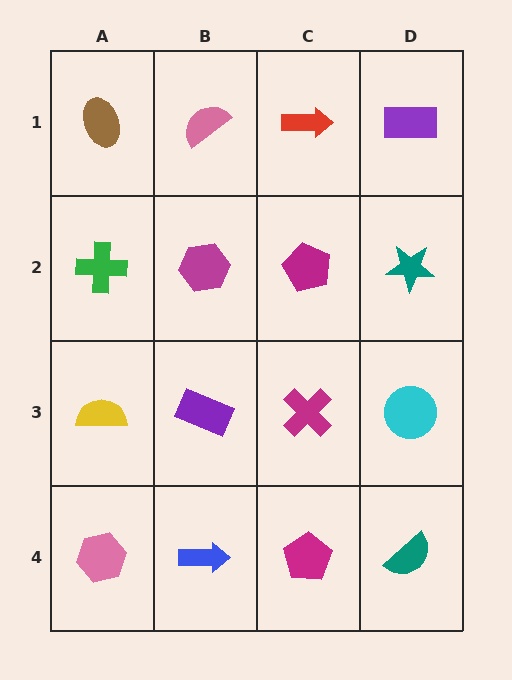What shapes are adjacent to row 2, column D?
A purple rectangle (row 1, column D), a cyan circle (row 3, column D), a magenta pentagon (row 2, column C).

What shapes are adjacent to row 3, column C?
A magenta pentagon (row 2, column C), a magenta pentagon (row 4, column C), a purple rectangle (row 3, column B), a cyan circle (row 3, column D).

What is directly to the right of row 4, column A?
A blue arrow.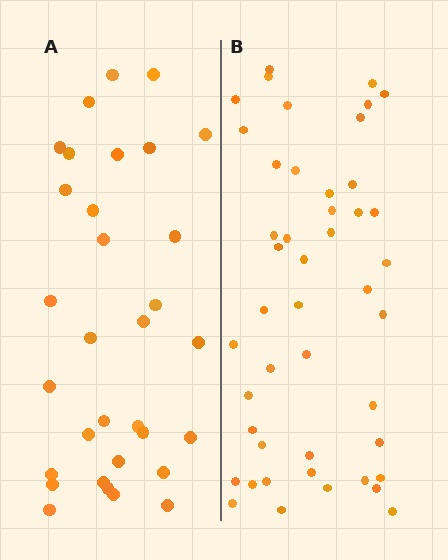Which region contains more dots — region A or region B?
Region B (the right region) has more dots.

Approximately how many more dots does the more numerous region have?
Region B has approximately 15 more dots than region A.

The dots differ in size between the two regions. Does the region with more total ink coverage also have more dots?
No. Region A has more total ink coverage because its dots are larger, but region B actually contains more individual dots. Total area can be misleading — the number of items is what matters here.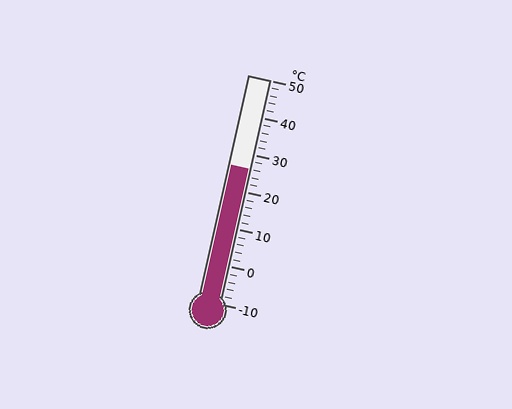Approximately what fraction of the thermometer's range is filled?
The thermometer is filled to approximately 60% of its range.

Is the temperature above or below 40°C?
The temperature is below 40°C.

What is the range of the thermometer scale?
The thermometer scale ranges from -10°C to 50°C.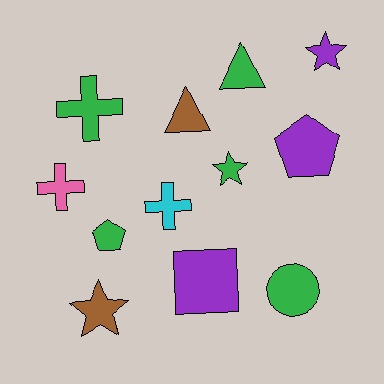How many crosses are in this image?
There are 3 crosses.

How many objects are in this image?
There are 12 objects.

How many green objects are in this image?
There are 5 green objects.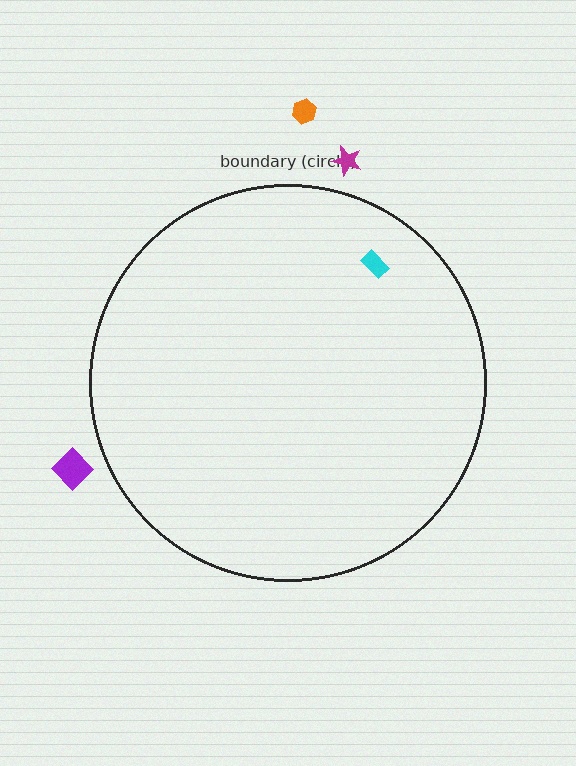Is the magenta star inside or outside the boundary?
Outside.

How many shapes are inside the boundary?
1 inside, 3 outside.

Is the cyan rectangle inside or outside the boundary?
Inside.